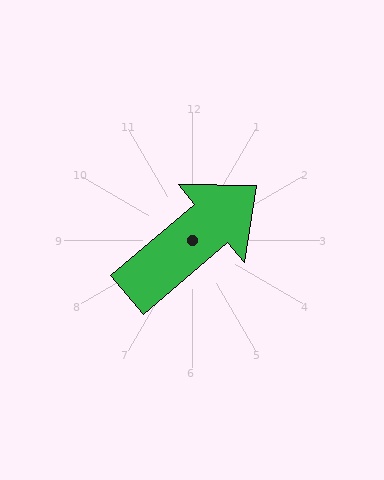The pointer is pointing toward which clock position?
Roughly 2 o'clock.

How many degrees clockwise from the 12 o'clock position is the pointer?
Approximately 50 degrees.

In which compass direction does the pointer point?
Northeast.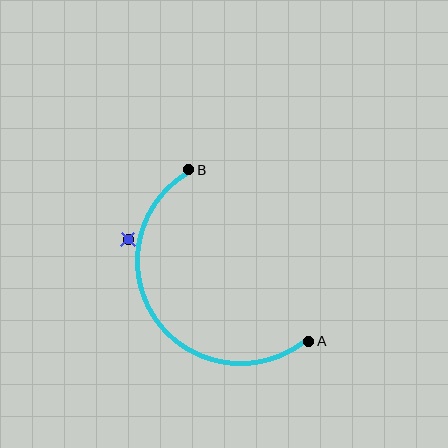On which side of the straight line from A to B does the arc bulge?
The arc bulges below and to the left of the straight line connecting A and B.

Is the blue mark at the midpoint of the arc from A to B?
No — the blue mark does not lie on the arc at all. It sits slightly outside the curve.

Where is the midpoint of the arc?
The arc midpoint is the point on the curve farthest from the straight line joining A and B. It sits below and to the left of that line.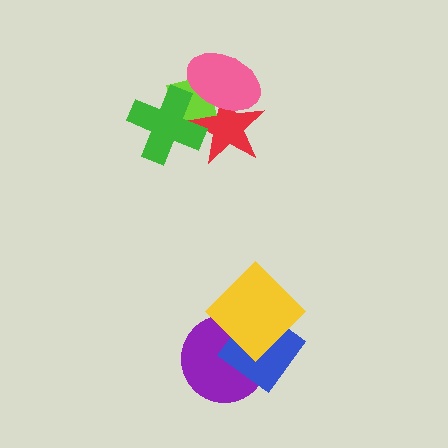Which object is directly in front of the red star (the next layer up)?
The green cross is directly in front of the red star.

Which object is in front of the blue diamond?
The yellow diamond is in front of the blue diamond.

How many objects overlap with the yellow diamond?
2 objects overlap with the yellow diamond.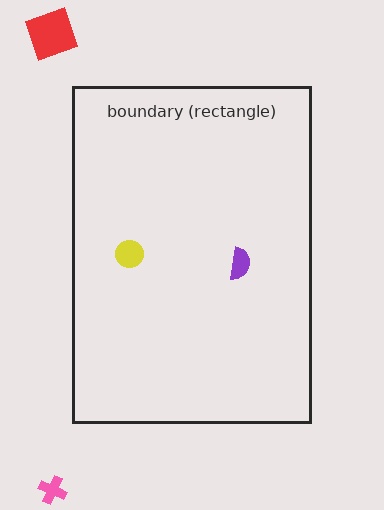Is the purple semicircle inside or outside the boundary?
Inside.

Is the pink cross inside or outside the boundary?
Outside.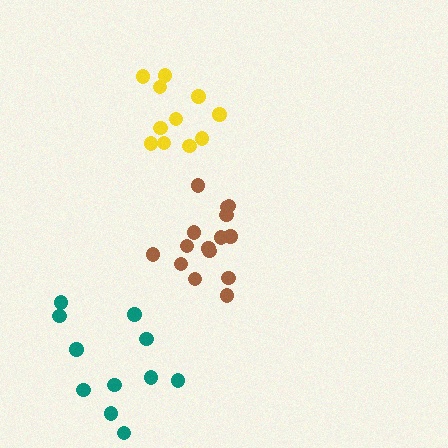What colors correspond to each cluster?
The clusters are colored: brown, teal, yellow.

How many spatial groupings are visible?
There are 3 spatial groupings.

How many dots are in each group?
Group 1: 15 dots, Group 2: 11 dots, Group 3: 11 dots (37 total).